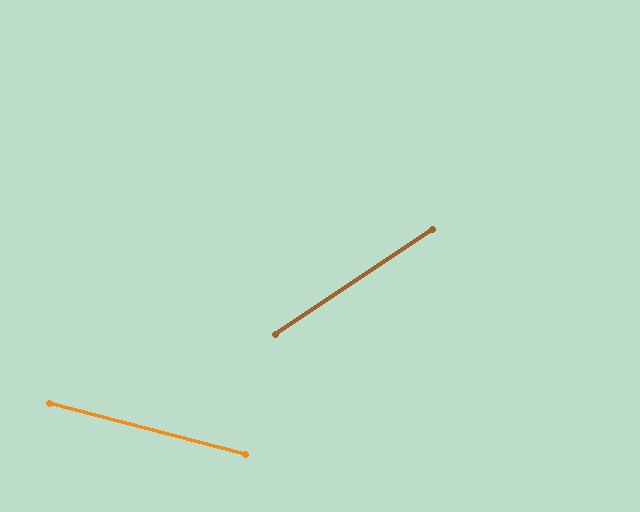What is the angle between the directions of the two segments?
Approximately 48 degrees.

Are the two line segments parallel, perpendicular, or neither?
Neither parallel nor perpendicular — they differ by about 48°.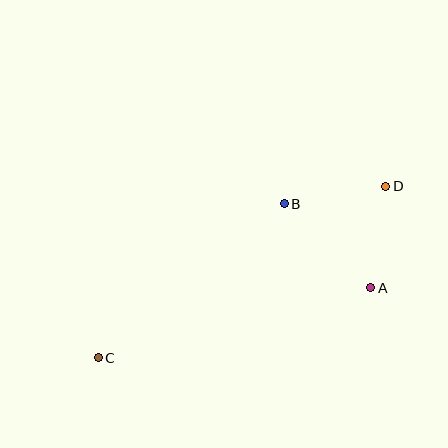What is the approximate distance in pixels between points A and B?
The distance between A and B is approximately 121 pixels.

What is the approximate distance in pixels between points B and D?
The distance between B and D is approximately 103 pixels.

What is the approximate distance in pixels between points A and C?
The distance between A and C is approximately 281 pixels.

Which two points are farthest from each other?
Points C and D are farthest from each other.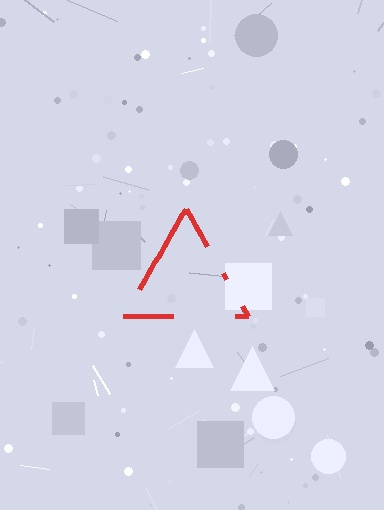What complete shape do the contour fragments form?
The contour fragments form a triangle.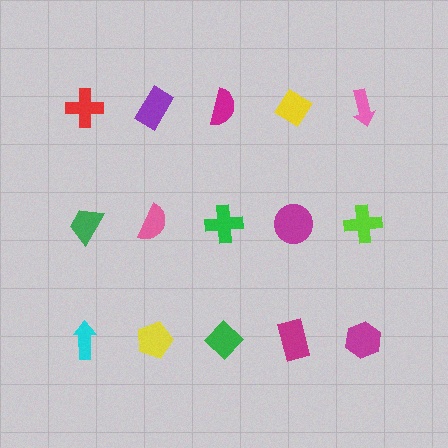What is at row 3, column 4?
A magenta rectangle.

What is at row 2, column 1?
A green trapezoid.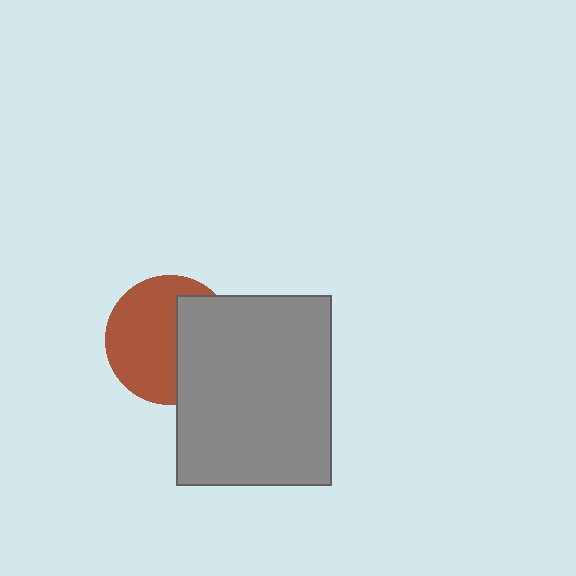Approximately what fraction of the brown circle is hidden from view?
Roughly 40% of the brown circle is hidden behind the gray rectangle.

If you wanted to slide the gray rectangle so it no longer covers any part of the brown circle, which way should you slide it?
Slide it right — that is the most direct way to separate the two shapes.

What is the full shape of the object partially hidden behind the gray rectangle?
The partially hidden object is a brown circle.